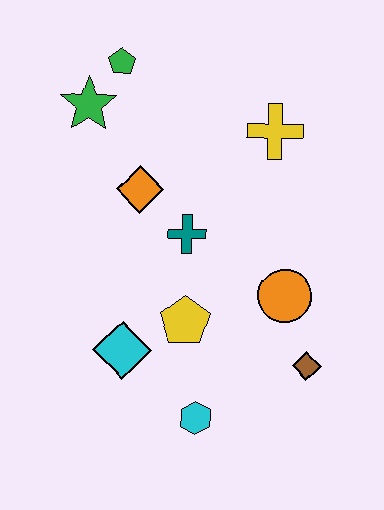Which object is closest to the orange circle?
The brown diamond is closest to the orange circle.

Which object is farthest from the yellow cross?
The cyan hexagon is farthest from the yellow cross.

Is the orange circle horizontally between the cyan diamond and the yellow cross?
No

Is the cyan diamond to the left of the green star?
No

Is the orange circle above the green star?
No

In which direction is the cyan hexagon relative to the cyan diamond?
The cyan hexagon is to the right of the cyan diamond.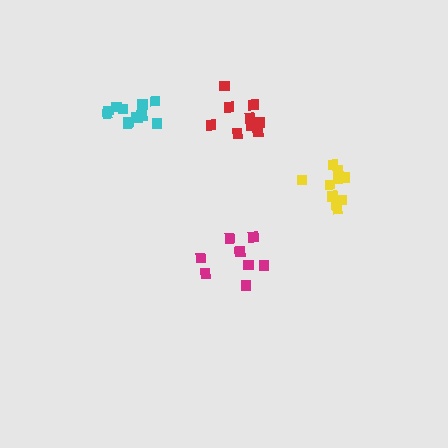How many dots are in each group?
Group 1: 10 dots, Group 2: 8 dots, Group 3: 12 dots, Group 4: 9 dots (39 total).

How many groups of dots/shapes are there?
There are 4 groups.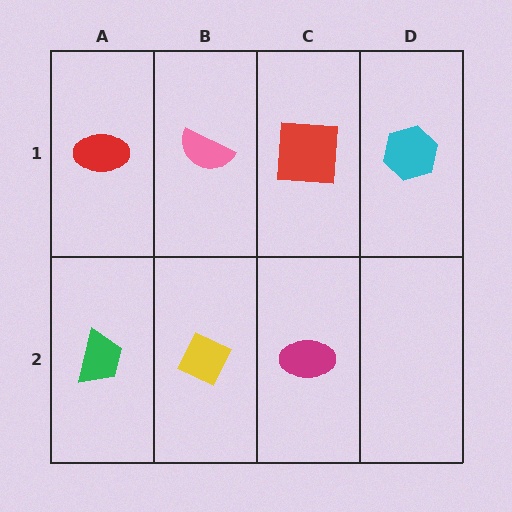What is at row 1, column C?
A red square.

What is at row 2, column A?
A green trapezoid.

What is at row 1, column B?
A pink semicircle.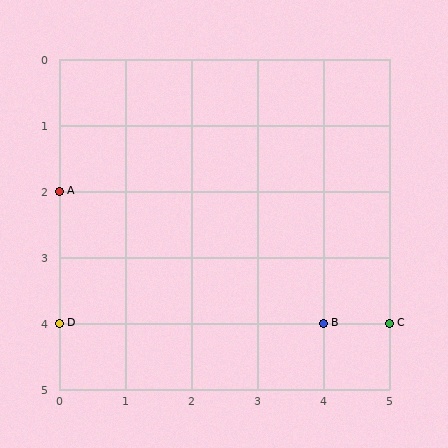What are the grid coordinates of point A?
Point A is at grid coordinates (0, 2).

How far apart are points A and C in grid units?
Points A and C are 5 columns and 2 rows apart (about 5.4 grid units diagonally).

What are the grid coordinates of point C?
Point C is at grid coordinates (5, 4).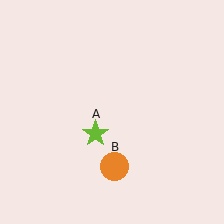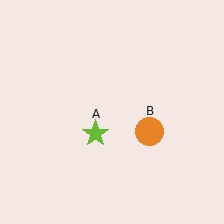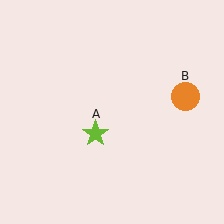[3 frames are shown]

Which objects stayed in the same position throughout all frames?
Lime star (object A) remained stationary.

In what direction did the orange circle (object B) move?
The orange circle (object B) moved up and to the right.